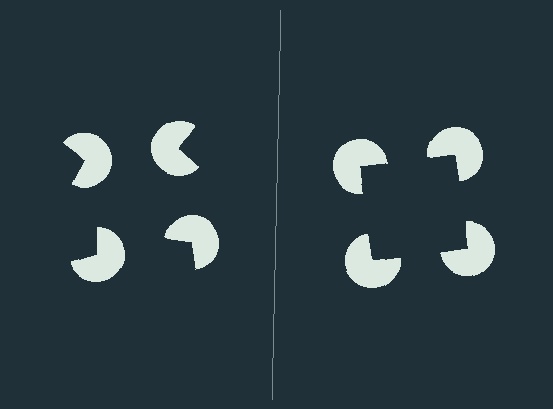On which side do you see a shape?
An illusory square appears on the right side. On the left side the wedge cuts are rotated, so no coherent shape forms.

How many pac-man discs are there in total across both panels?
8 — 4 on each side.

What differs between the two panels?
The pac-man discs are positioned identically on both sides; only the wedge orientations differ. On the right they align to a square; on the left they are misaligned.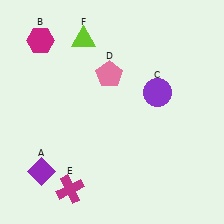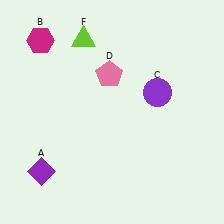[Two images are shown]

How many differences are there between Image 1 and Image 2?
There is 1 difference between the two images.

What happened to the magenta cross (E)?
The magenta cross (E) was removed in Image 2. It was in the bottom-left area of Image 1.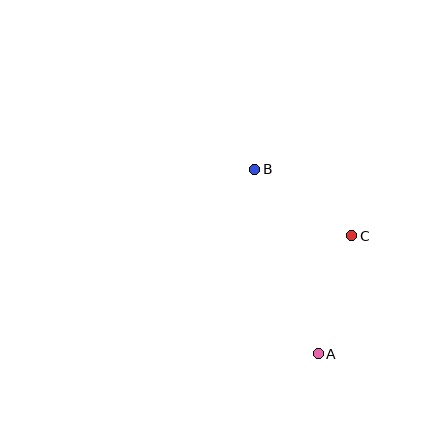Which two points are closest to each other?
Points B and C are closest to each other.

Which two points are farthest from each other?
Points A and B are farthest from each other.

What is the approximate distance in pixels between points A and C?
The distance between A and C is approximately 122 pixels.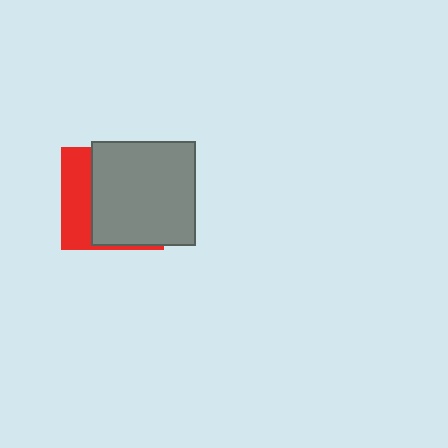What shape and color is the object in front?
The object in front is a gray square.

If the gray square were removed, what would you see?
You would see the complete red square.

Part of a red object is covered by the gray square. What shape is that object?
It is a square.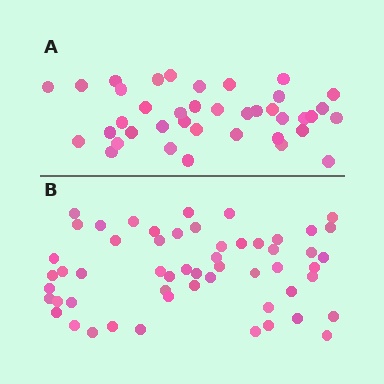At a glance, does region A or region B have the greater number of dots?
Region B (the bottom region) has more dots.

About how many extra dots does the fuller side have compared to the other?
Region B has approximately 15 more dots than region A.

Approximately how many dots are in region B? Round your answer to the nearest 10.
About 60 dots. (The exact count is 55, which rounds to 60.)